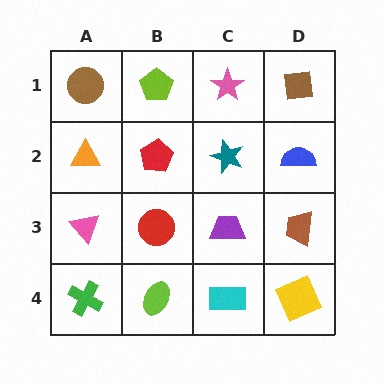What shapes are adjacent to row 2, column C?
A pink star (row 1, column C), a purple trapezoid (row 3, column C), a red pentagon (row 2, column B), a blue semicircle (row 2, column D).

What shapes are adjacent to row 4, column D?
A brown trapezoid (row 3, column D), a cyan rectangle (row 4, column C).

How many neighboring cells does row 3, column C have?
4.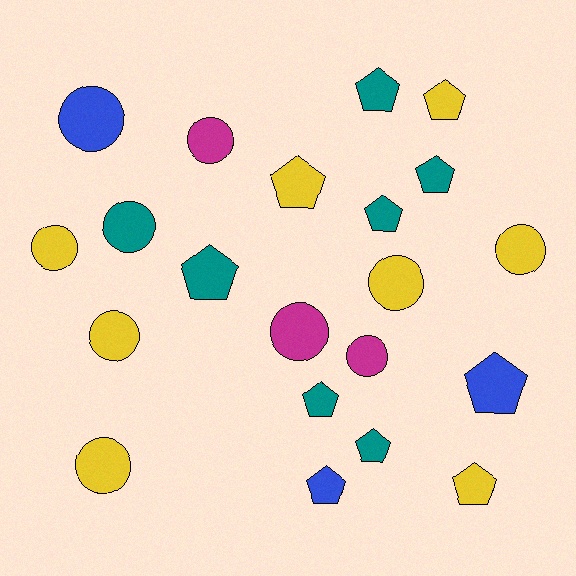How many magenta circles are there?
There are 3 magenta circles.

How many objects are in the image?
There are 21 objects.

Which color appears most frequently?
Yellow, with 8 objects.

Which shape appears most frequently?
Pentagon, with 11 objects.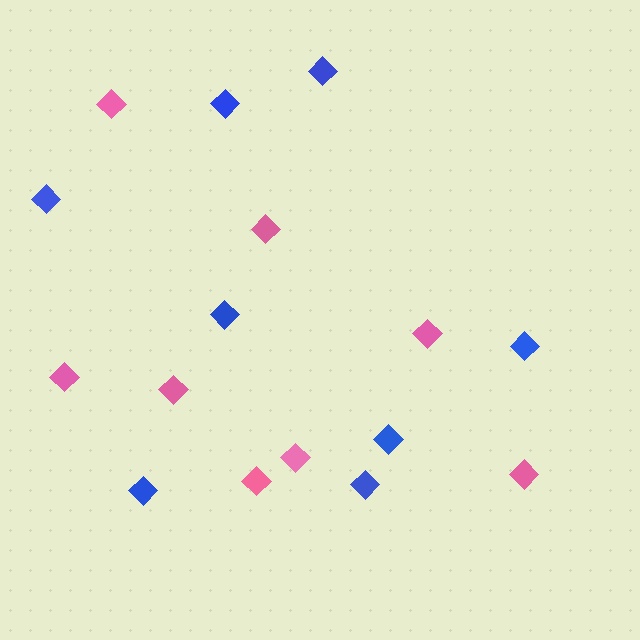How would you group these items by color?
There are 2 groups: one group of blue diamonds (8) and one group of pink diamonds (8).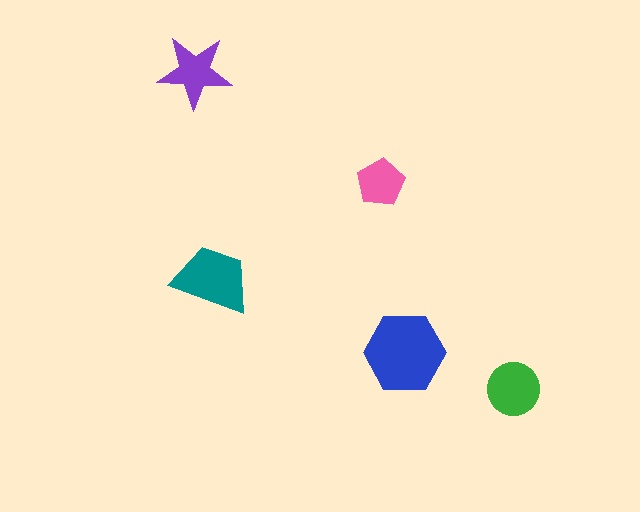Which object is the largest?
The blue hexagon.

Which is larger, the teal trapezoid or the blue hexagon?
The blue hexagon.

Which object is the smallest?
The pink pentagon.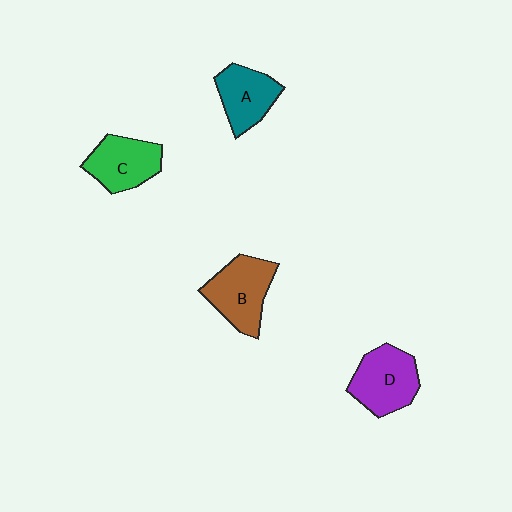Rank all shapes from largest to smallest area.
From largest to smallest: B (brown), D (purple), C (green), A (teal).